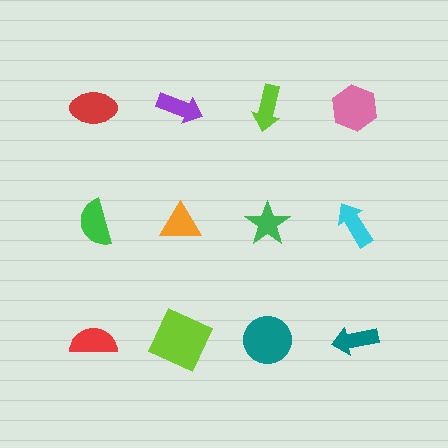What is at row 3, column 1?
A red semicircle.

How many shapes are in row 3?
4 shapes.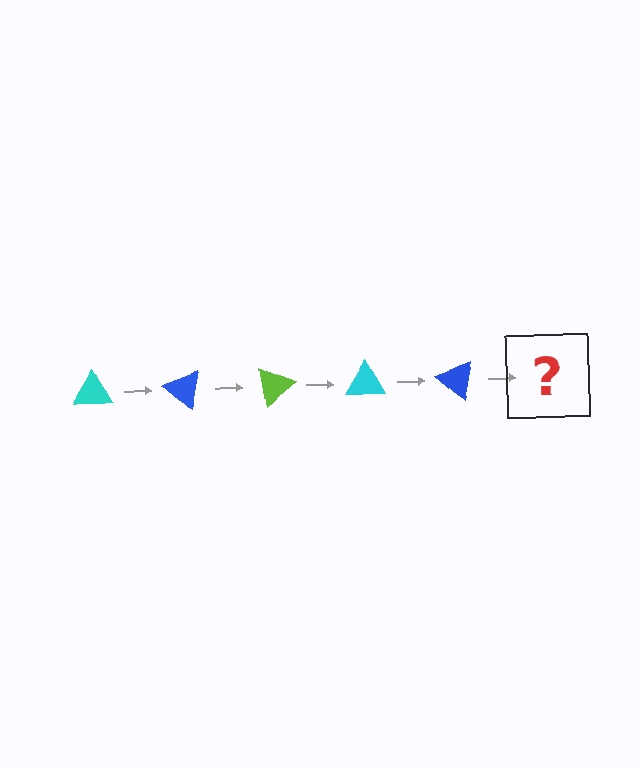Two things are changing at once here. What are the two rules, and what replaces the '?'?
The two rules are that it rotates 40 degrees each step and the color cycles through cyan, blue, and lime. The '?' should be a lime triangle, rotated 200 degrees from the start.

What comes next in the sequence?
The next element should be a lime triangle, rotated 200 degrees from the start.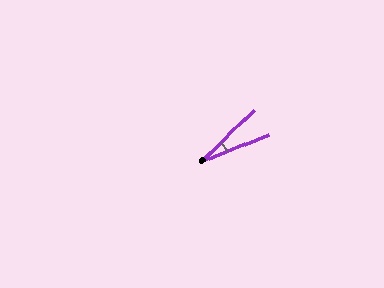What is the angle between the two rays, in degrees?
Approximately 22 degrees.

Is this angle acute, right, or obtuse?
It is acute.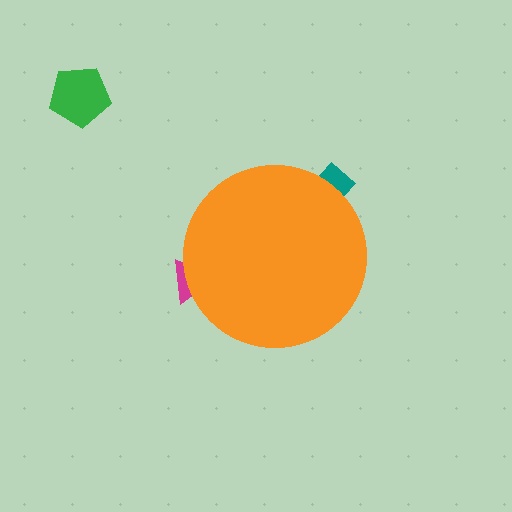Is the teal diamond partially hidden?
Yes, the teal diamond is partially hidden behind the orange circle.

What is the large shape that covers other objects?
An orange circle.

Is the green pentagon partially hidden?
No, the green pentagon is fully visible.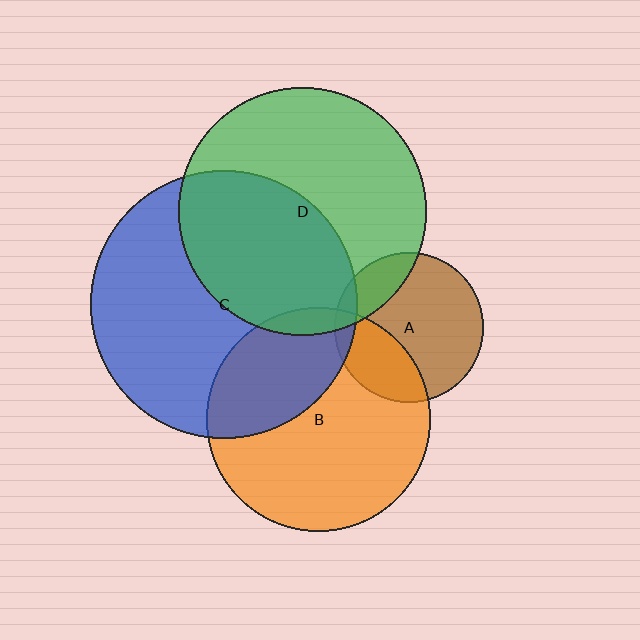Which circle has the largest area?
Circle C (blue).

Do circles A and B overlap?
Yes.